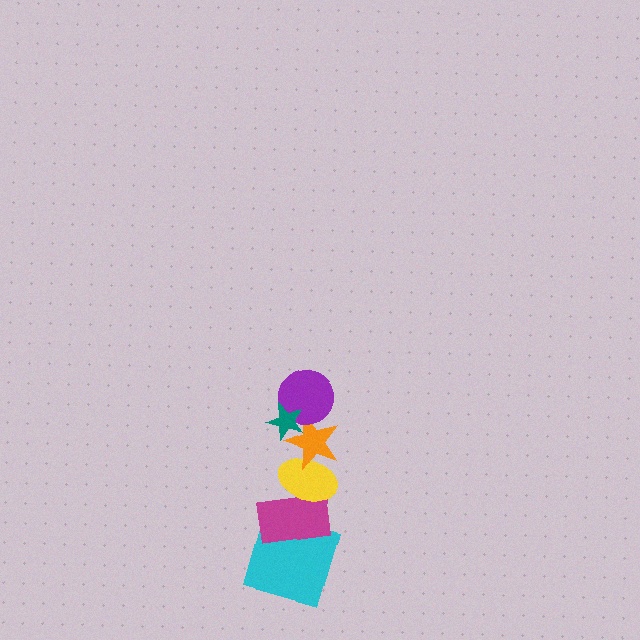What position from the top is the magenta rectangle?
The magenta rectangle is 5th from the top.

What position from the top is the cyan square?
The cyan square is 6th from the top.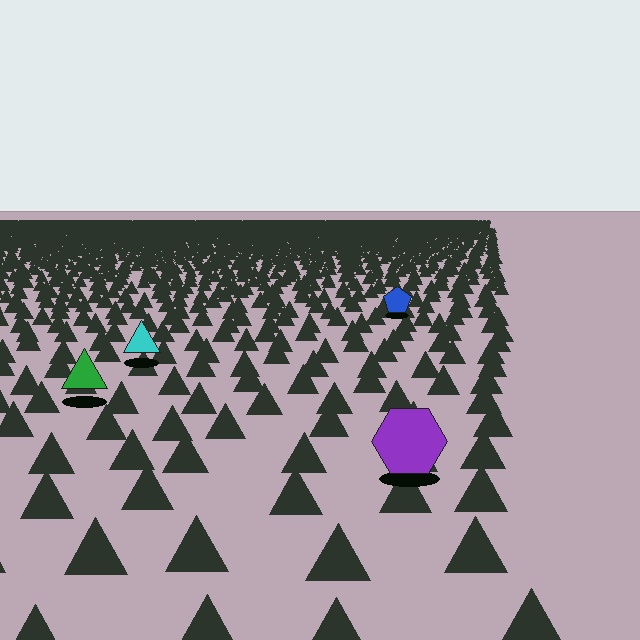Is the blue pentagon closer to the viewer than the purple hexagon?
No. The purple hexagon is closer — you can tell from the texture gradient: the ground texture is coarser near it.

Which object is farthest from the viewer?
The blue pentagon is farthest from the viewer. It appears smaller and the ground texture around it is denser.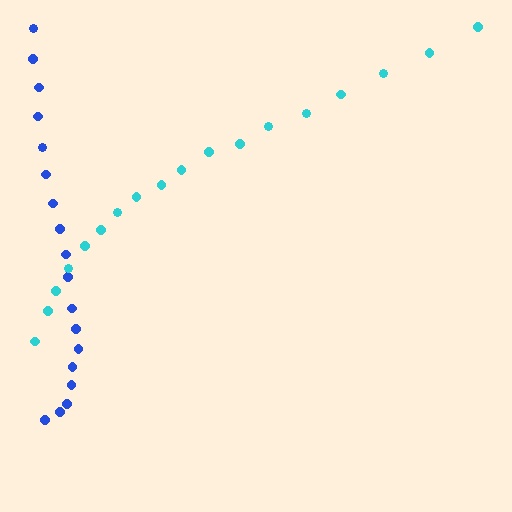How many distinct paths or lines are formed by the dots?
There are 2 distinct paths.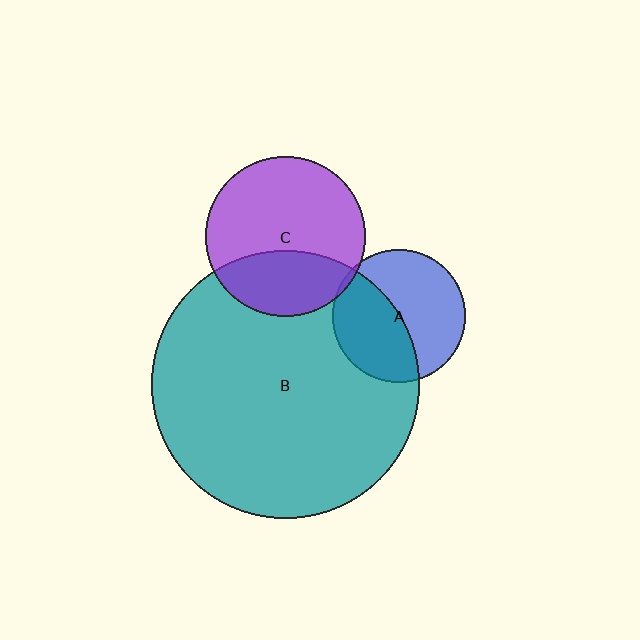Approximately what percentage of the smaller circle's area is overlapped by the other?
Approximately 5%.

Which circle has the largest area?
Circle B (teal).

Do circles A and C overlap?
Yes.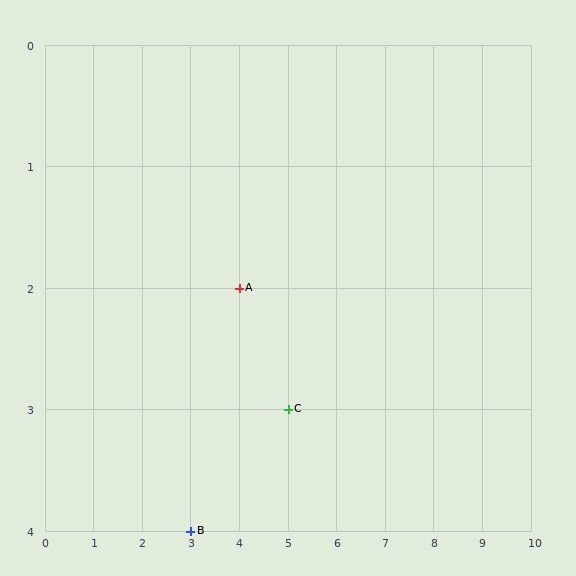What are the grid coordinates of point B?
Point B is at grid coordinates (3, 4).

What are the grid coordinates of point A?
Point A is at grid coordinates (4, 2).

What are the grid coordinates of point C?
Point C is at grid coordinates (5, 3).